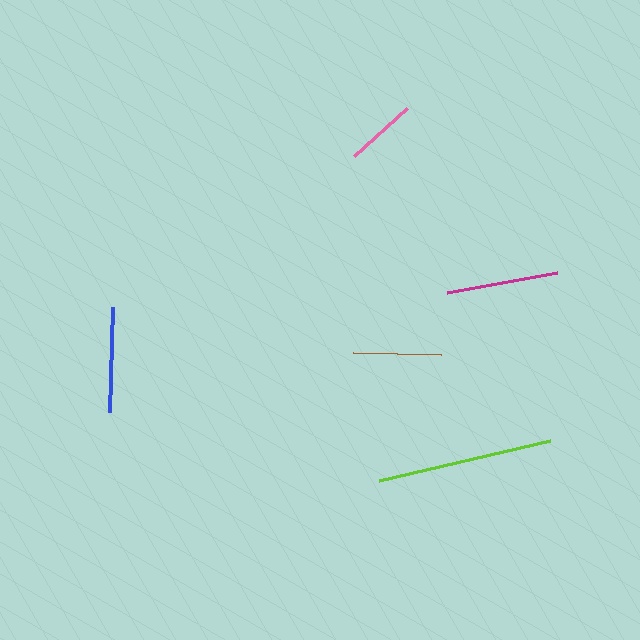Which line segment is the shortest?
The pink line is the shortest at approximately 71 pixels.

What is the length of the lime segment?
The lime segment is approximately 176 pixels long.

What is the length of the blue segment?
The blue segment is approximately 105 pixels long.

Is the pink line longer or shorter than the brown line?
The brown line is longer than the pink line.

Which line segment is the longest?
The lime line is the longest at approximately 176 pixels.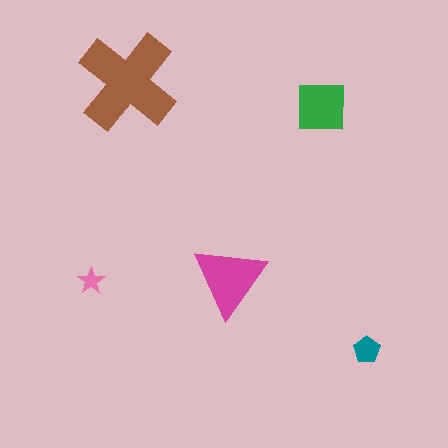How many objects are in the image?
There are 5 objects in the image.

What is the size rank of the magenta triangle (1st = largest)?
2nd.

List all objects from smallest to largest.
The pink star, the teal pentagon, the green square, the magenta triangle, the brown cross.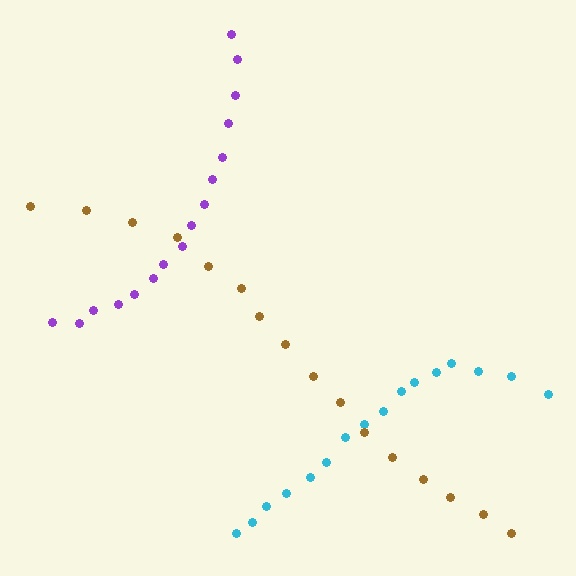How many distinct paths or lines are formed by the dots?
There are 3 distinct paths.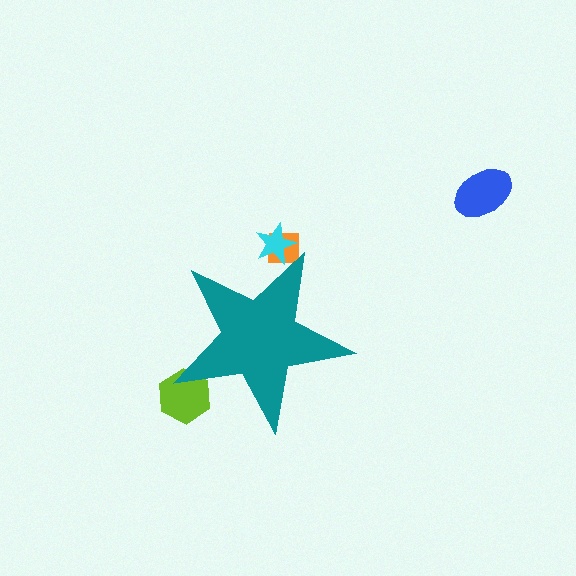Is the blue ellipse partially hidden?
No, the blue ellipse is fully visible.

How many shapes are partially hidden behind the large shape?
3 shapes are partially hidden.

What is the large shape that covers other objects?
A teal star.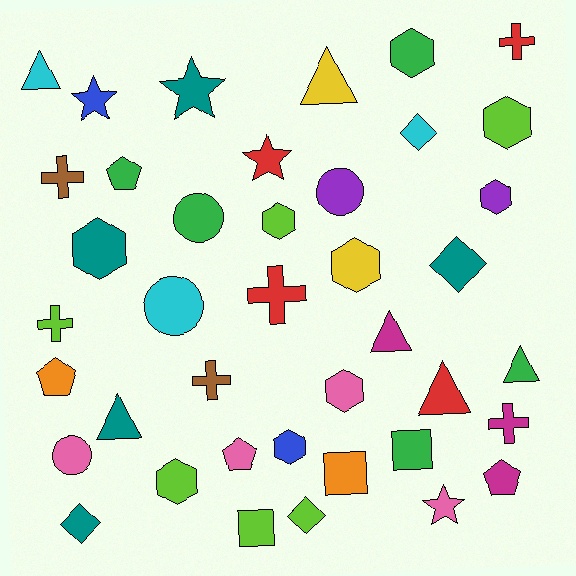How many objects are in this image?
There are 40 objects.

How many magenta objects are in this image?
There are 3 magenta objects.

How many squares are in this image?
There are 3 squares.